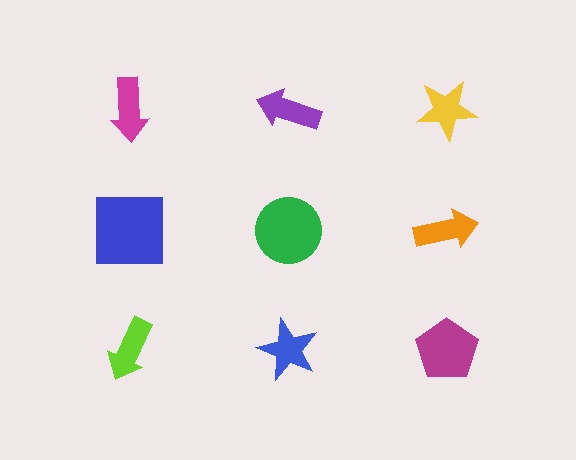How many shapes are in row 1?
3 shapes.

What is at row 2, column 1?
A blue square.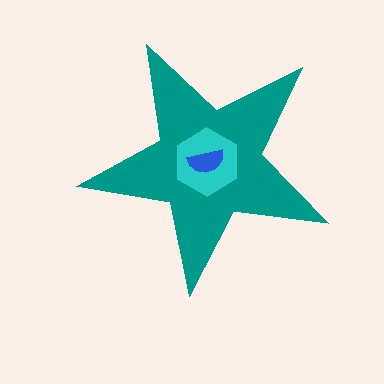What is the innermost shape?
The blue semicircle.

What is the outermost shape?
The teal star.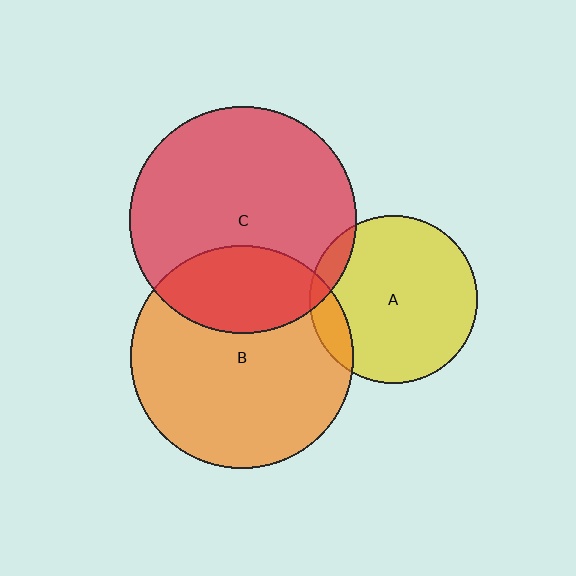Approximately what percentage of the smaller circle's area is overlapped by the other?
Approximately 10%.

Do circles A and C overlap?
Yes.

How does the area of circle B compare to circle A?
Approximately 1.8 times.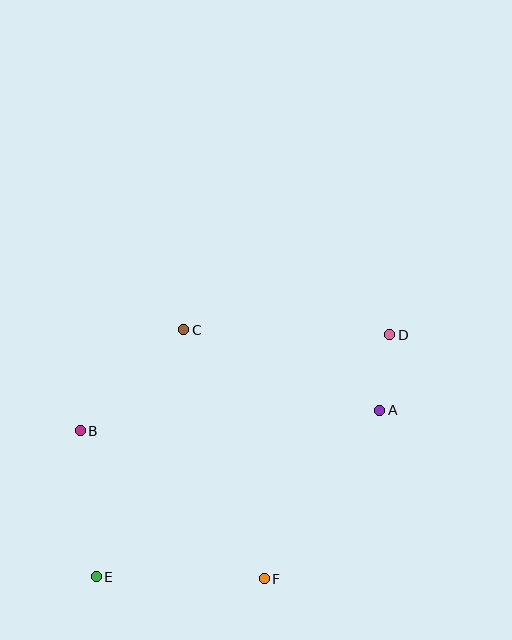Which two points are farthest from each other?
Points D and E are farthest from each other.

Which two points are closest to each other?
Points A and D are closest to each other.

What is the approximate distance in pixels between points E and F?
The distance between E and F is approximately 168 pixels.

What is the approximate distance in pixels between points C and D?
The distance between C and D is approximately 206 pixels.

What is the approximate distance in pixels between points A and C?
The distance between A and C is approximately 212 pixels.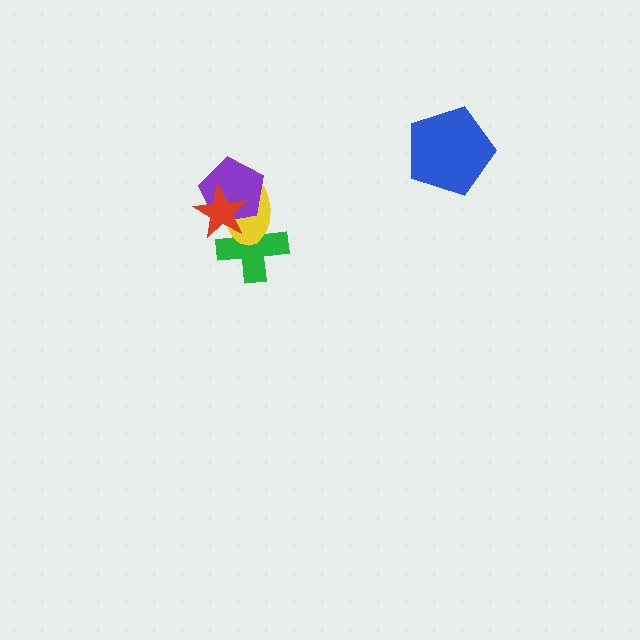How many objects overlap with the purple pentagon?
3 objects overlap with the purple pentagon.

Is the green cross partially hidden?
Yes, it is partially covered by another shape.